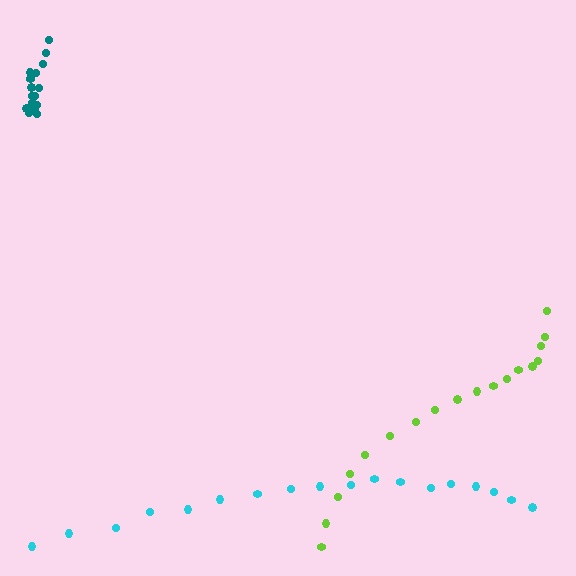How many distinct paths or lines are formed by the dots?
There are 3 distinct paths.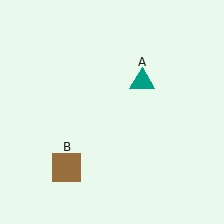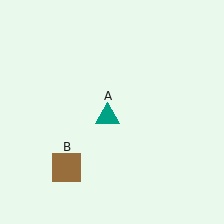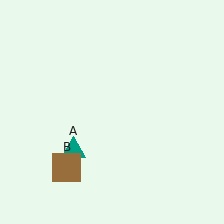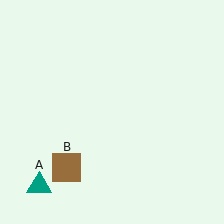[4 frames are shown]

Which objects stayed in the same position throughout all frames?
Brown square (object B) remained stationary.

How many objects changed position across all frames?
1 object changed position: teal triangle (object A).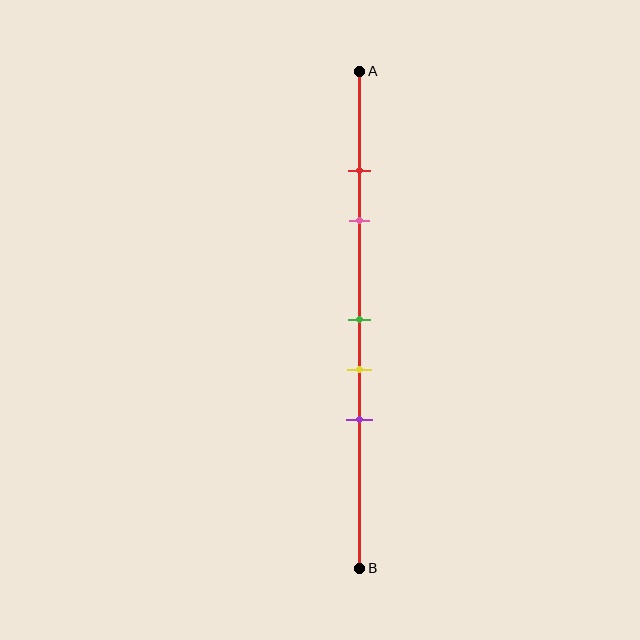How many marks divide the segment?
There are 5 marks dividing the segment.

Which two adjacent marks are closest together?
The red and pink marks are the closest adjacent pair.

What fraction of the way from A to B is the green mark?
The green mark is approximately 50% (0.5) of the way from A to B.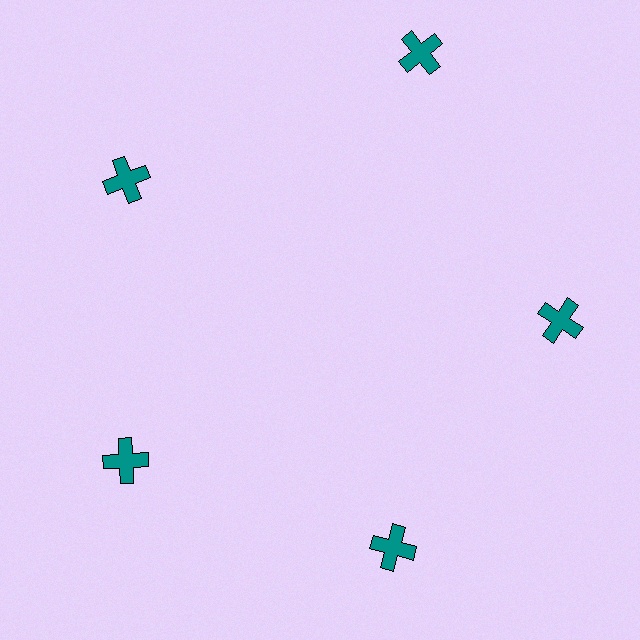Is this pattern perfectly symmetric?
No. The 5 teal crosses are arranged in a ring, but one element near the 1 o'clock position is pushed outward from the center, breaking the 5-fold rotational symmetry.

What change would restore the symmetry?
The symmetry would be restored by moving it inward, back onto the ring so that all 5 crosses sit at equal angles and equal distance from the center.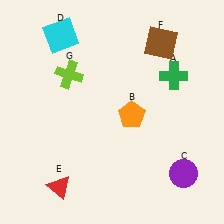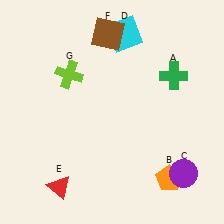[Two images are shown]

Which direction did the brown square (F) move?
The brown square (F) moved left.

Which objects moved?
The objects that moved are: the orange pentagon (B), the cyan square (D), the brown square (F).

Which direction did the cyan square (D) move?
The cyan square (D) moved right.